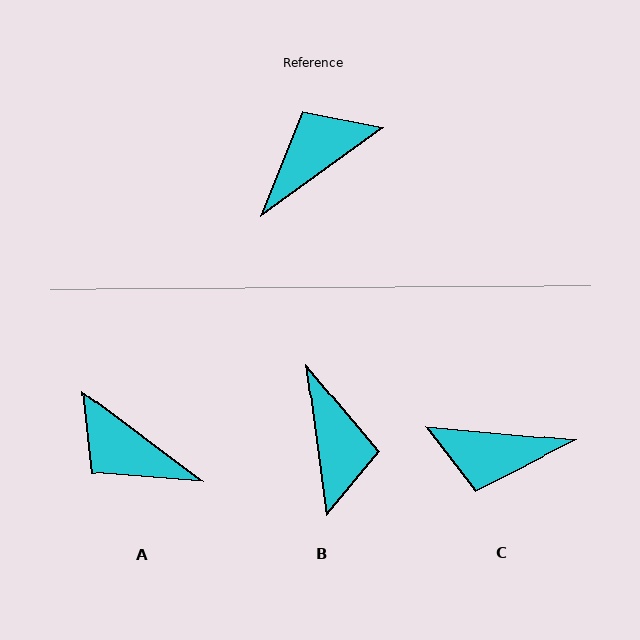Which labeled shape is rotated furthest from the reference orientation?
C, about 139 degrees away.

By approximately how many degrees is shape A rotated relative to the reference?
Approximately 107 degrees counter-clockwise.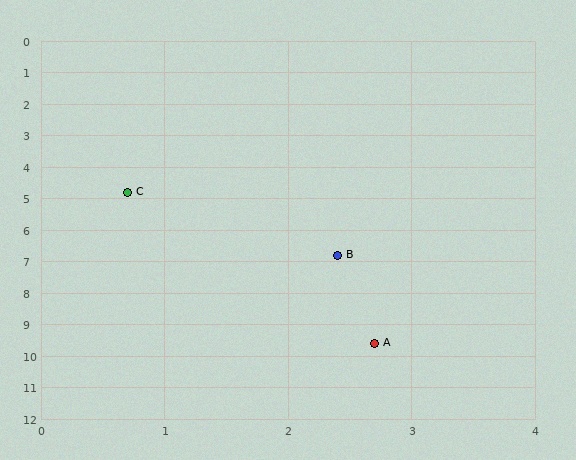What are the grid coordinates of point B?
Point B is at approximately (2.4, 6.8).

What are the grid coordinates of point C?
Point C is at approximately (0.7, 4.8).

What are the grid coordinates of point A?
Point A is at approximately (2.7, 9.6).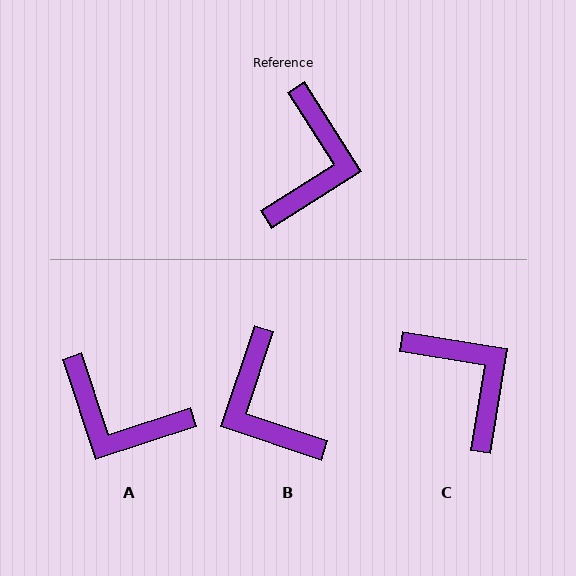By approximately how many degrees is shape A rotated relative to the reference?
Approximately 104 degrees clockwise.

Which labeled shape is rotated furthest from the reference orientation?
B, about 141 degrees away.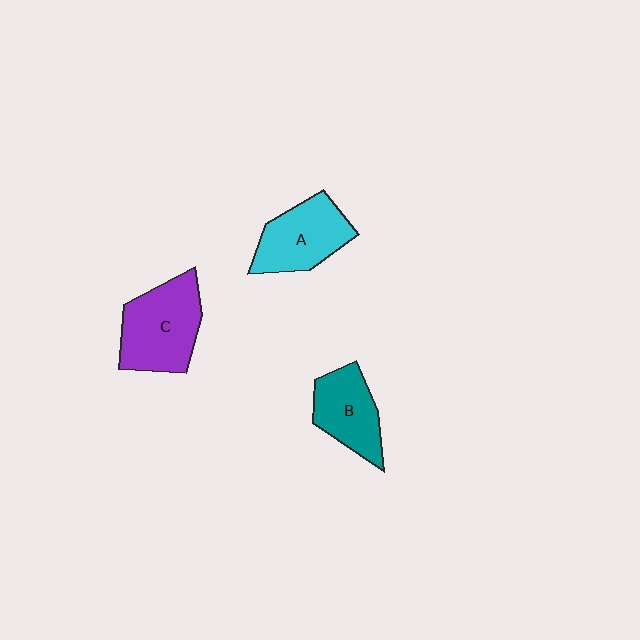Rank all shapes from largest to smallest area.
From largest to smallest: C (purple), A (cyan), B (teal).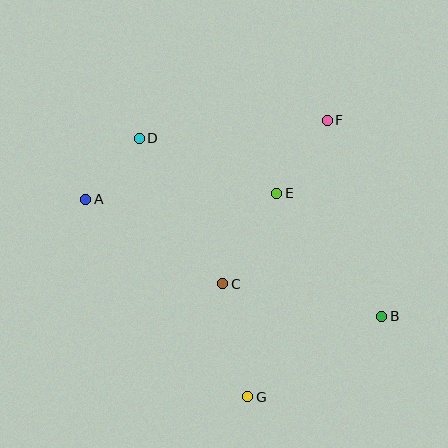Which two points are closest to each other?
Points A and D are closest to each other.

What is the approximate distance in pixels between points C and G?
The distance between C and G is approximately 116 pixels.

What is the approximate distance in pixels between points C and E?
The distance between C and E is approximately 105 pixels.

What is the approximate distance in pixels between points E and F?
The distance between E and F is approximately 89 pixels.